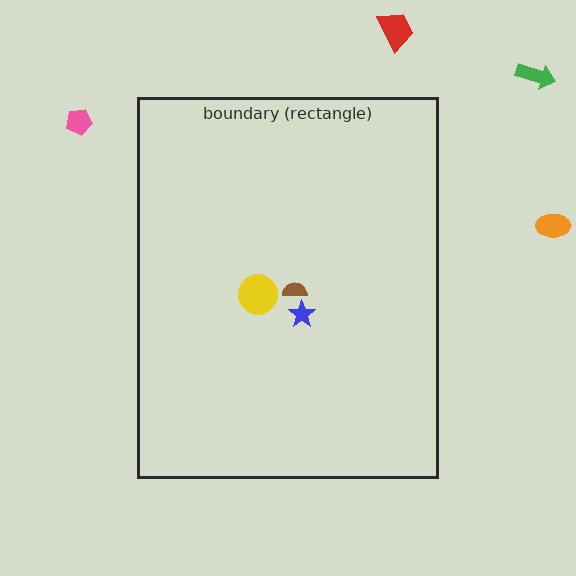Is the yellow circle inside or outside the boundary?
Inside.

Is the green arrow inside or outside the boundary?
Outside.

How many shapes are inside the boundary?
3 inside, 4 outside.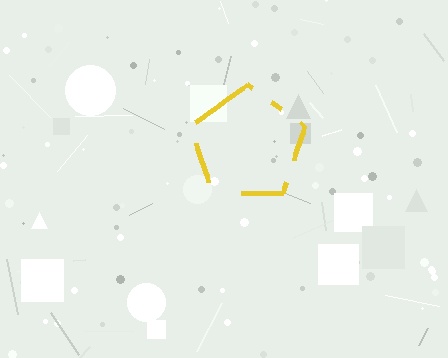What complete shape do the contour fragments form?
The contour fragments form a pentagon.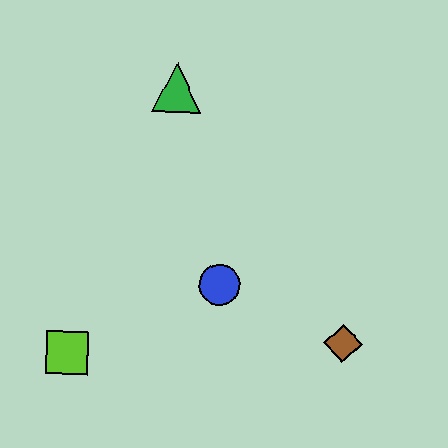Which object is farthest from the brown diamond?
The green triangle is farthest from the brown diamond.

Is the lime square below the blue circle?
Yes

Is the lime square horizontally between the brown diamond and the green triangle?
No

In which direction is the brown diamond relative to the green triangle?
The brown diamond is below the green triangle.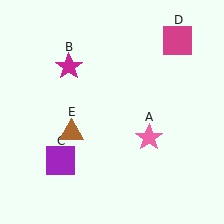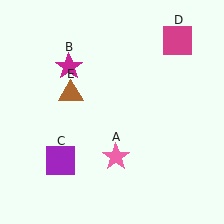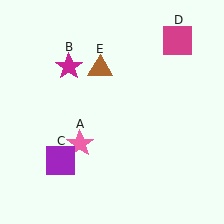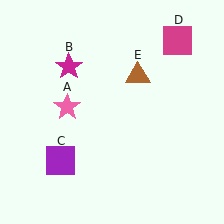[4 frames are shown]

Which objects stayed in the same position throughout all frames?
Magenta star (object B) and purple square (object C) and magenta square (object D) remained stationary.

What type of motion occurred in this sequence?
The pink star (object A), brown triangle (object E) rotated clockwise around the center of the scene.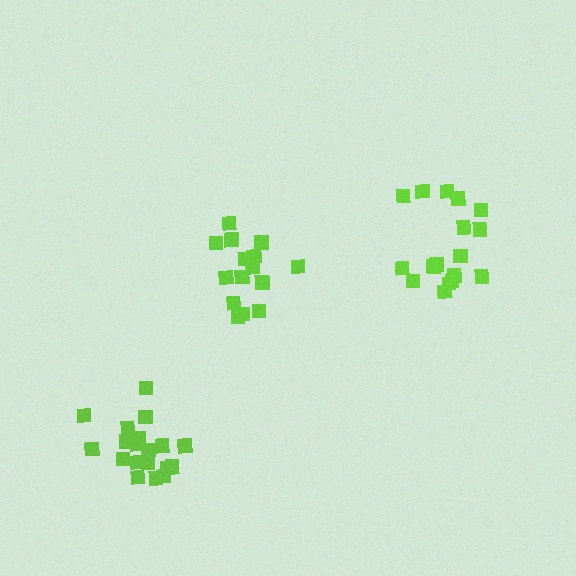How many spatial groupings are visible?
There are 3 spatial groupings.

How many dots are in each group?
Group 1: 16 dots, Group 2: 19 dots, Group 3: 17 dots (52 total).